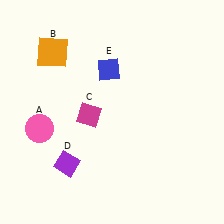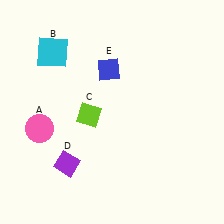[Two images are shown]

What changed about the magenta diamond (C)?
In Image 1, C is magenta. In Image 2, it changed to lime.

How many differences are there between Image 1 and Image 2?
There are 2 differences between the two images.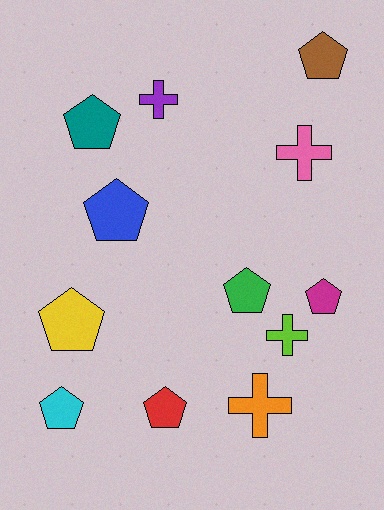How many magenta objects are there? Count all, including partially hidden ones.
There is 1 magenta object.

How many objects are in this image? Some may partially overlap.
There are 12 objects.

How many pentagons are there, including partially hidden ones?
There are 8 pentagons.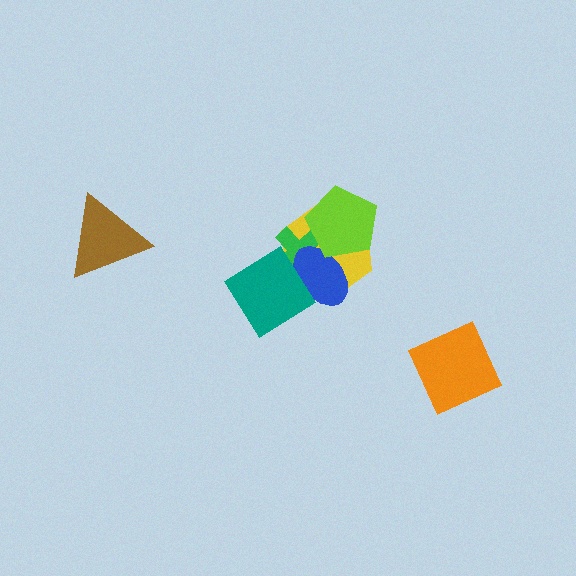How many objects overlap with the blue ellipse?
4 objects overlap with the blue ellipse.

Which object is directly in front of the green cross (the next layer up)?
The blue ellipse is directly in front of the green cross.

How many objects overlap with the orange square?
0 objects overlap with the orange square.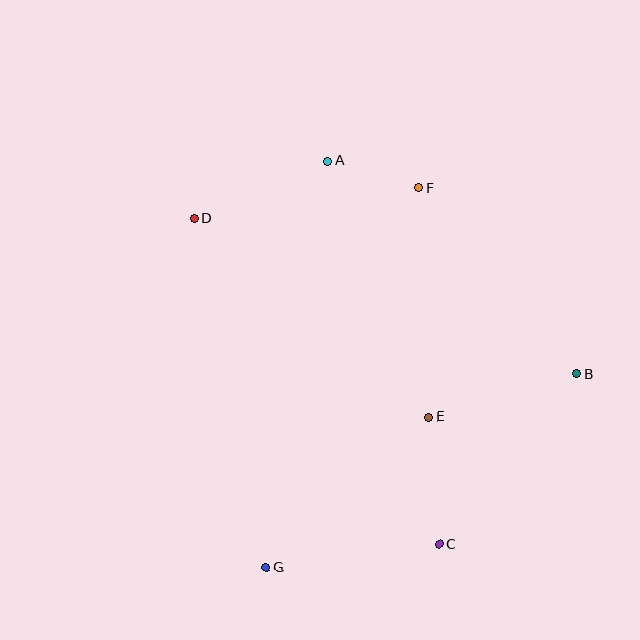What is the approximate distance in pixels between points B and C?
The distance between B and C is approximately 219 pixels.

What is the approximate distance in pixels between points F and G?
The distance between F and G is approximately 409 pixels.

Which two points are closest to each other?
Points A and F are closest to each other.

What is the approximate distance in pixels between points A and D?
The distance between A and D is approximately 146 pixels.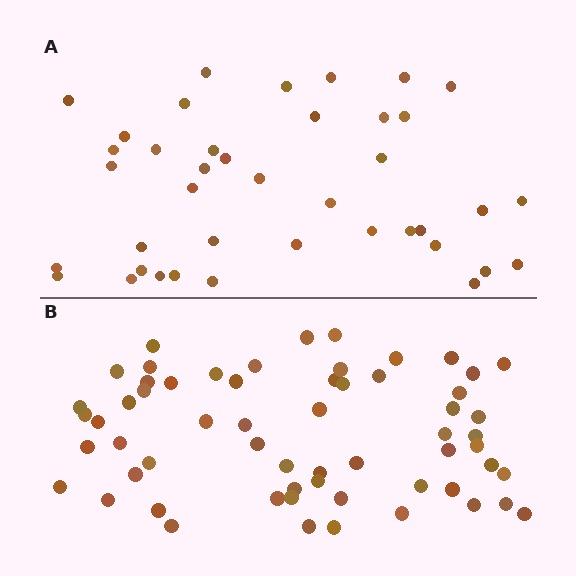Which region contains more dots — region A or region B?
Region B (the bottom region) has more dots.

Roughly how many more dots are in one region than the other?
Region B has approximately 20 more dots than region A.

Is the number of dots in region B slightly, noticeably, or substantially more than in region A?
Region B has substantially more. The ratio is roughly 1.5 to 1.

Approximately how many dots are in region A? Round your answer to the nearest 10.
About 40 dots.